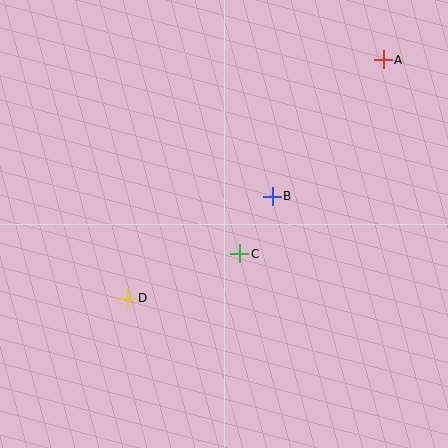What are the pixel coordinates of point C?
Point C is at (240, 254).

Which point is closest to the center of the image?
Point C at (240, 254) is closest to the center.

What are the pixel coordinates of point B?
Point B is at (272, 196).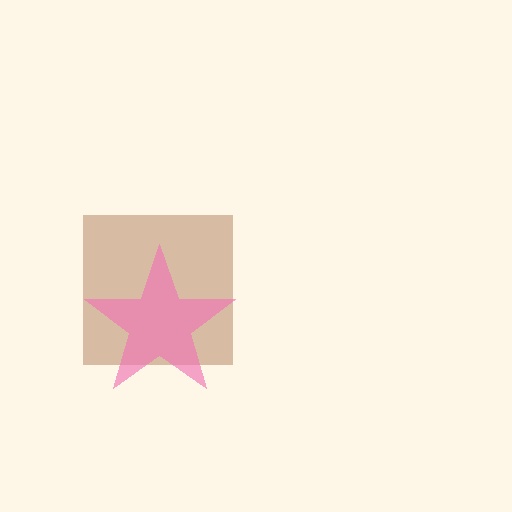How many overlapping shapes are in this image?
There are 2 overlapping shapes in the image.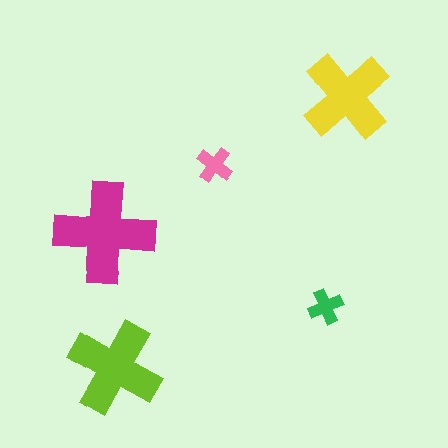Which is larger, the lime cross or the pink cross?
The lime one.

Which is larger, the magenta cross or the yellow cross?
The magenta one.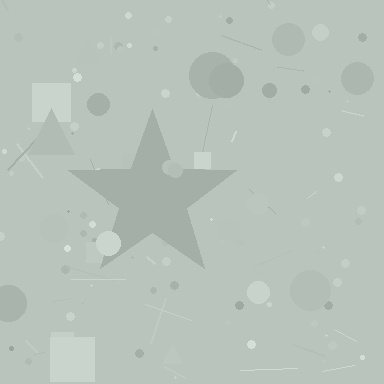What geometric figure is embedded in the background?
A star is embedded in the background.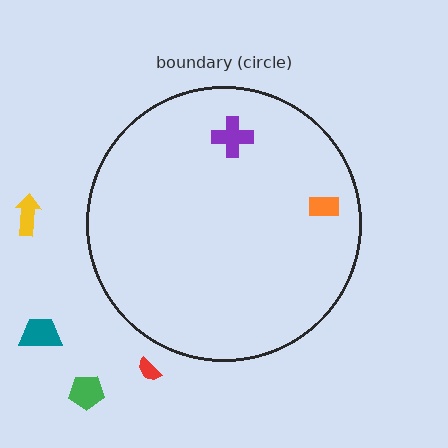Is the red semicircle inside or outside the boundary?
Outside.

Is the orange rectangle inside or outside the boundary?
Inside.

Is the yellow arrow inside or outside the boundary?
Outside.